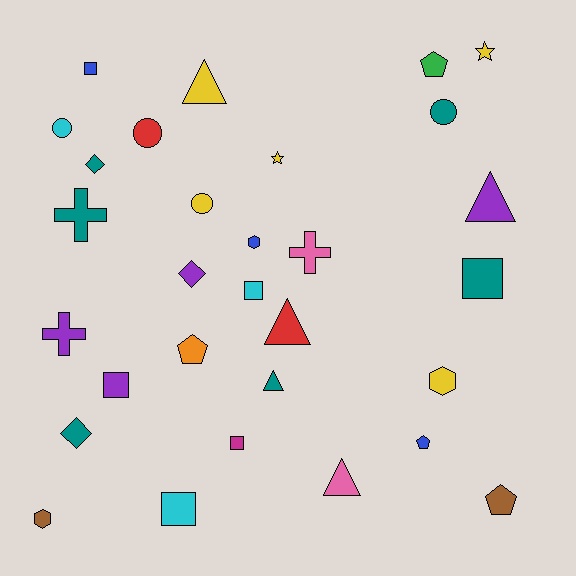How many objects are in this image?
There are 30 objects.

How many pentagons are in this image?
There are 4 pentagons.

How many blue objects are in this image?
There are 3 blue objects.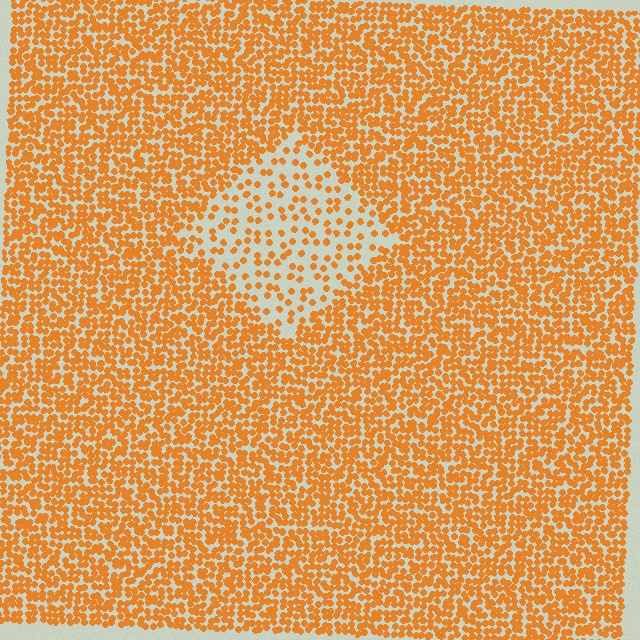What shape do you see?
I see a diamond.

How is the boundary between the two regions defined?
The boundary is defined by a change in element density (approximately 2.6x ratio). All elements are the same color, size, and shape.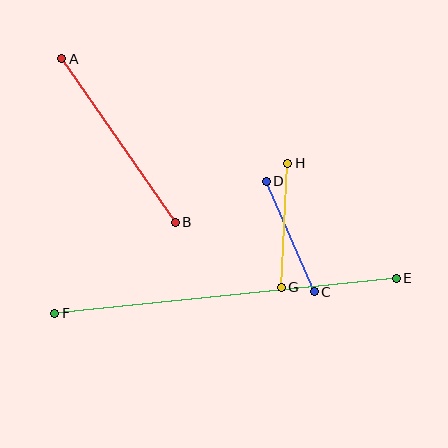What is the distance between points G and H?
The distance is approximately 124 pixels.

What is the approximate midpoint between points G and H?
The midpoint is at approximately (284, 225) pixels.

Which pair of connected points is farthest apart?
Points E and F are farthest apart.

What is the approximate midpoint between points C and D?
The midpoint is at approximately (290, 236) pixels.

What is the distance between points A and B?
The distance is approximately 199 pixels.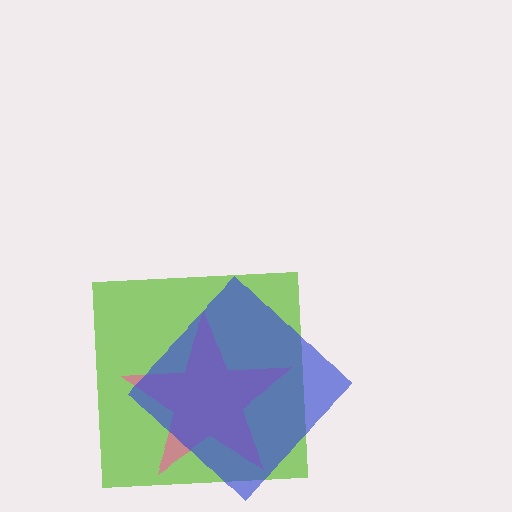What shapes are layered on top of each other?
The layered shapes are: a lime square, a pink star, a blue diamond.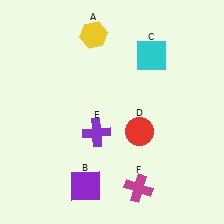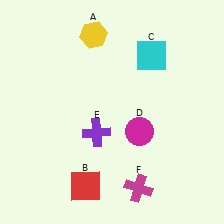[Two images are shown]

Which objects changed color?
B changed from purple to red. D changed from red to magenta.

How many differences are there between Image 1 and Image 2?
There are 2 differences between the two images.